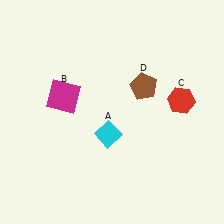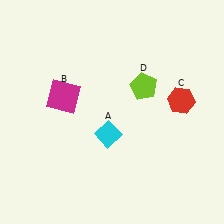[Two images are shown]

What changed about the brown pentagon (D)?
In Image 1, D is brown. In Image 2, it changed to lime.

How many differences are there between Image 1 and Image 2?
There is 1 difference between the two images.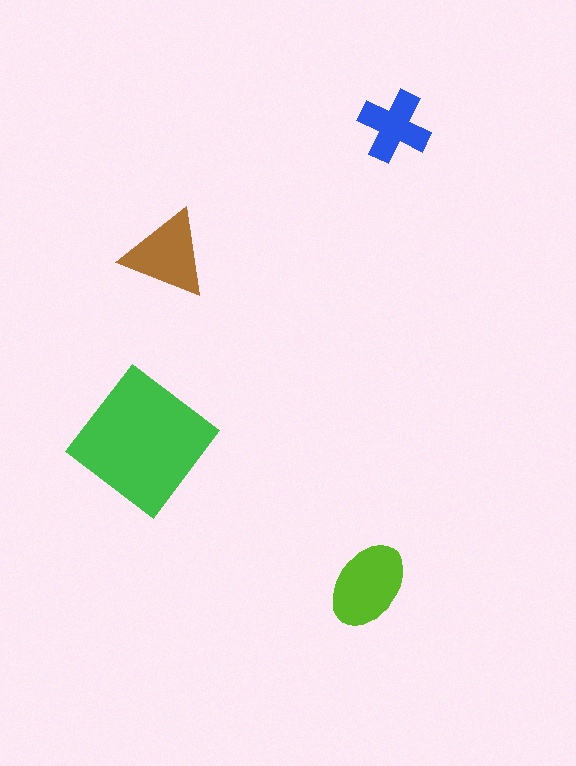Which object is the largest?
The green diamond.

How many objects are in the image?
There are 4 objects in the image.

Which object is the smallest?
The blue cross.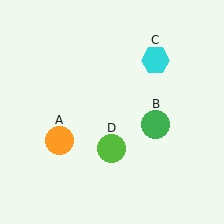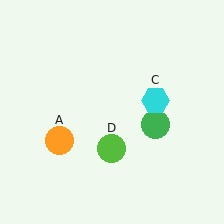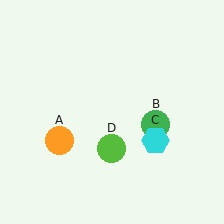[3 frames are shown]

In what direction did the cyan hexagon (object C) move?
The cyan hexagon (object C) moved down.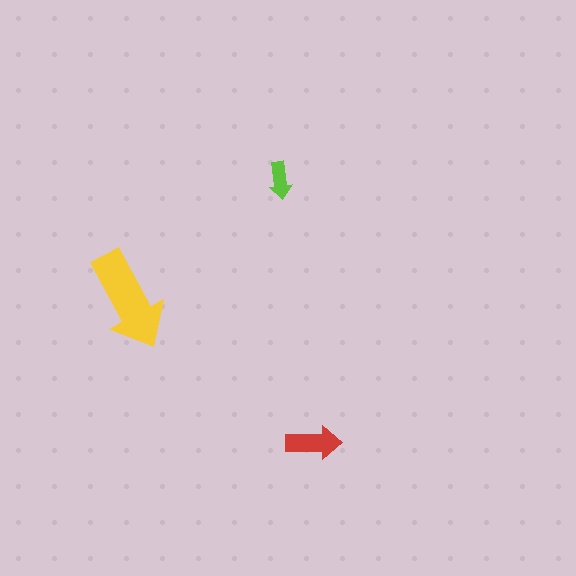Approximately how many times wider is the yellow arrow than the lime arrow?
About 2.5 times wider.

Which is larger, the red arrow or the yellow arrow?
The yellow one.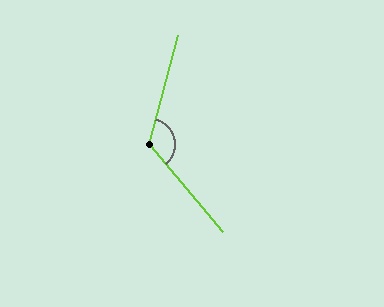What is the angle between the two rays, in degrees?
Approximately 125 degrees.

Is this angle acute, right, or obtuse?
It is obtuse.